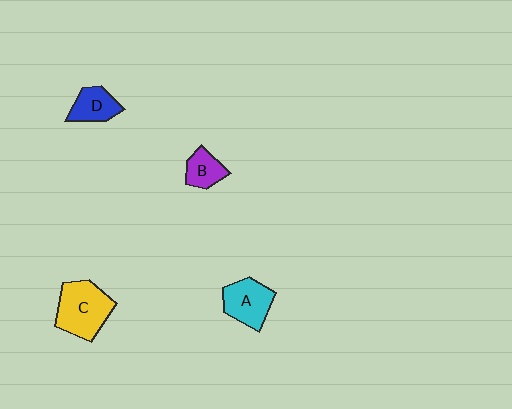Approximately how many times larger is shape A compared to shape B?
Approximately 1.5 times.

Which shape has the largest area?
Shape C (yellow).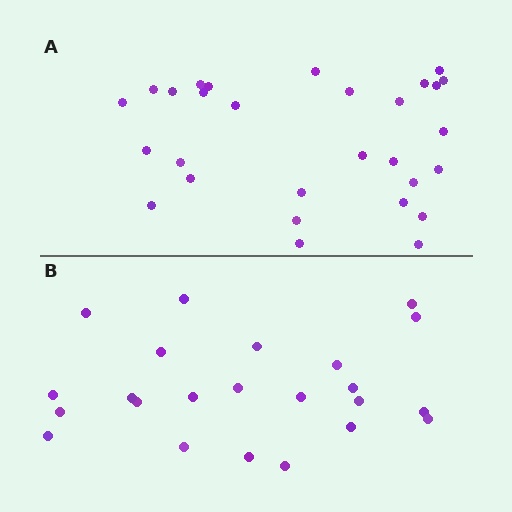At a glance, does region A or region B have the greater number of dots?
Region A (the top region) has more dots.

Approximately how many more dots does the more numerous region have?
Region A has about 6 more dots than region B.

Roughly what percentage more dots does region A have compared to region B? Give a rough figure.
About 25% more.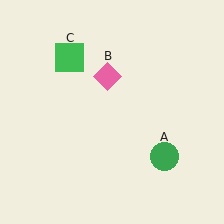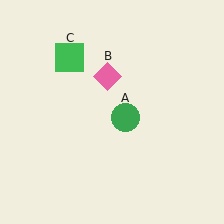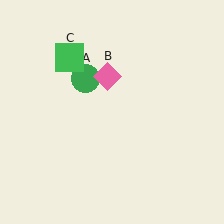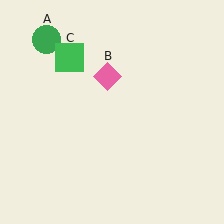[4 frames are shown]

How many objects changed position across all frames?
1 object changed position: green circle (object A).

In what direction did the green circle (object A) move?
The green circle (object A) moved up and to the left.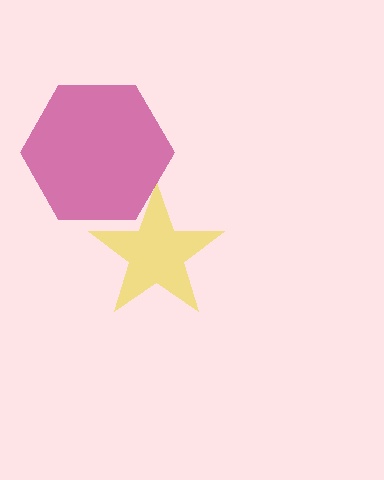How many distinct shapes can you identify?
There are 2 distinct shapes: a yellow star, a magenta hexagon.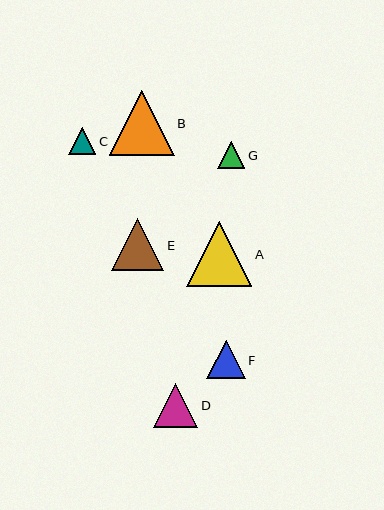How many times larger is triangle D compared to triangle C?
Triangle D is approximately 1.6 times the size of triangle C.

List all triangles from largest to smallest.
From largest to smallest: A, B, E, D, F, G, C.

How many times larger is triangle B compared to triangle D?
Triangle B is approximately 1.5 times the size of triangle D.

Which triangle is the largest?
Triangle A is the largest with a size of approximately 65 pixels.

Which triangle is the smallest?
Triangle C is the smallest with a size of approximately 27 pixels.